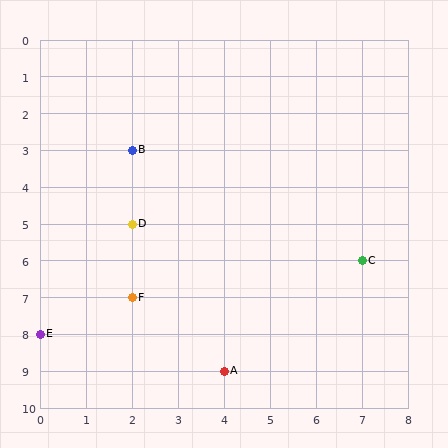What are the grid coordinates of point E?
Point E is at grid coordinates (0, 8).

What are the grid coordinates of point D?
Point D is at grid coordinates (2, 5).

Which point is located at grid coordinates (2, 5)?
Point D is at (2, 5).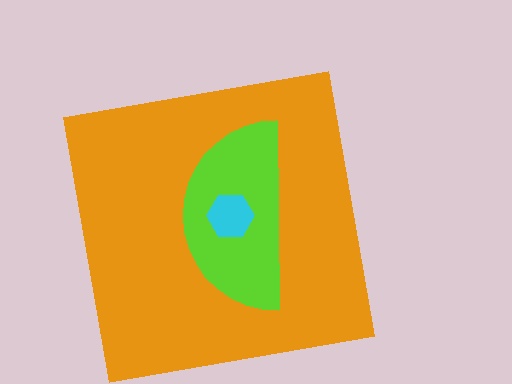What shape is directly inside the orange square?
The lime semicircle.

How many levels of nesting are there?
3.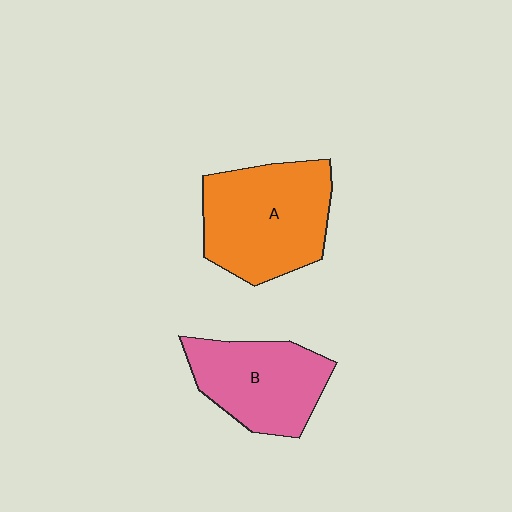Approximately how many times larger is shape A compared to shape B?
Approximately 1.3 times.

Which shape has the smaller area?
Shape B (pink).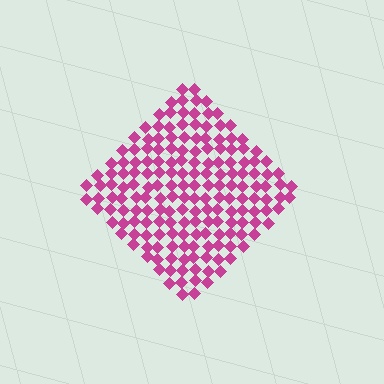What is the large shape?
The large shape is a diamond.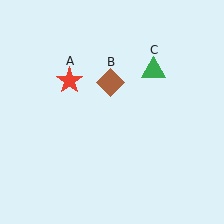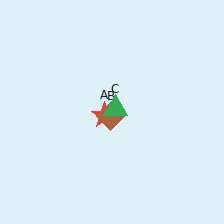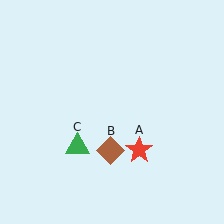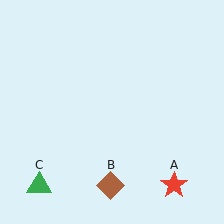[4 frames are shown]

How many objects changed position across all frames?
3 objects changed position: red star (object A), brown diamond (object B), green triangle (object C).